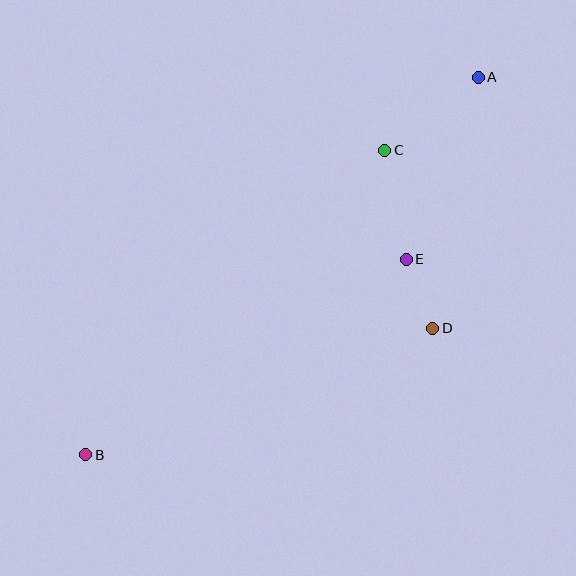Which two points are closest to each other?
Points D and E are closest to each other.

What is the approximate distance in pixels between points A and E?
The distance between A and E is approximately 196 pixels.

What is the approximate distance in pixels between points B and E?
The distance between B and E is approximately 376 pixels.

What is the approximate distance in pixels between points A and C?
The distance between A and C is approximately 119 pixels.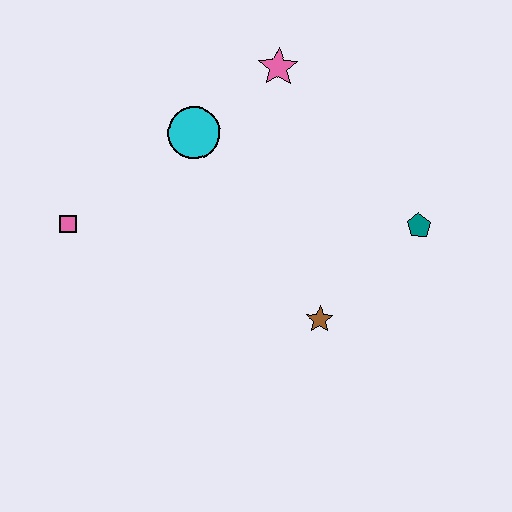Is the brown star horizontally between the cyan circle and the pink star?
No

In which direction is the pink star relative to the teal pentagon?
The pink star is above the teal pentagon.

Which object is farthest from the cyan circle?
The teal pentagon is farthest from the cyan circle.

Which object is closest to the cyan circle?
The pink star is closest to the cyan circle.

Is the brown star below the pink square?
Yes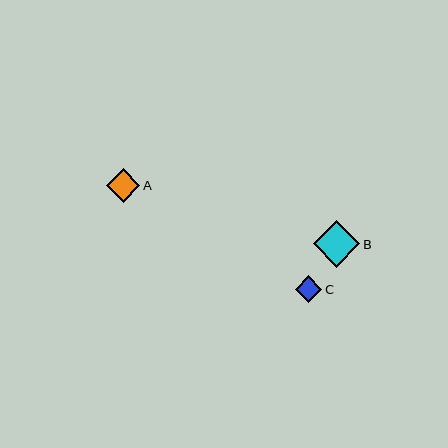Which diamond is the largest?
Diamond B is the largest with a size of approximately 47 pixels.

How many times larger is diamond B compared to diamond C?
Diamond B is approximately 1.7 times the size of diamond C.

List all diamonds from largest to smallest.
From largest to smallest: B, A, C.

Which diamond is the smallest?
Diamond C is the smallest with a size of approximately 27 pixels.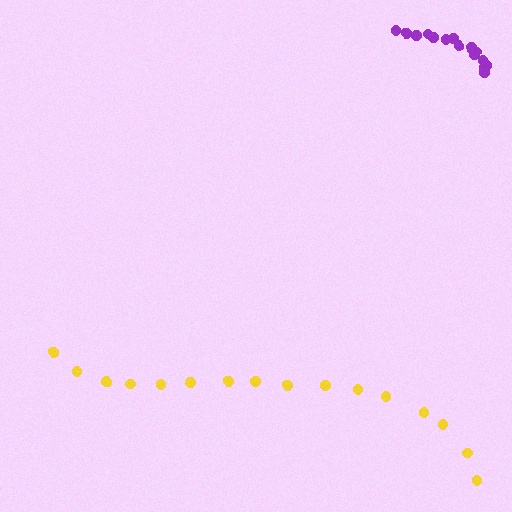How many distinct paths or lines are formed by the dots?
There are 2 distinct paths.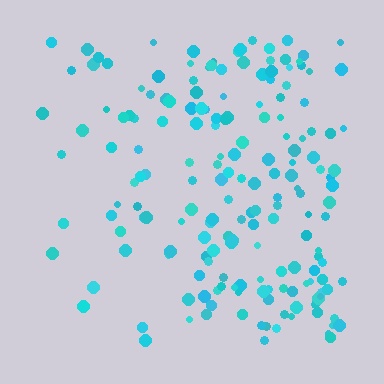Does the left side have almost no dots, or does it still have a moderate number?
Still a moderate number, just noticeably fewer than the right.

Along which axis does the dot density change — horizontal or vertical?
Horizontal.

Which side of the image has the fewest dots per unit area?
The left.